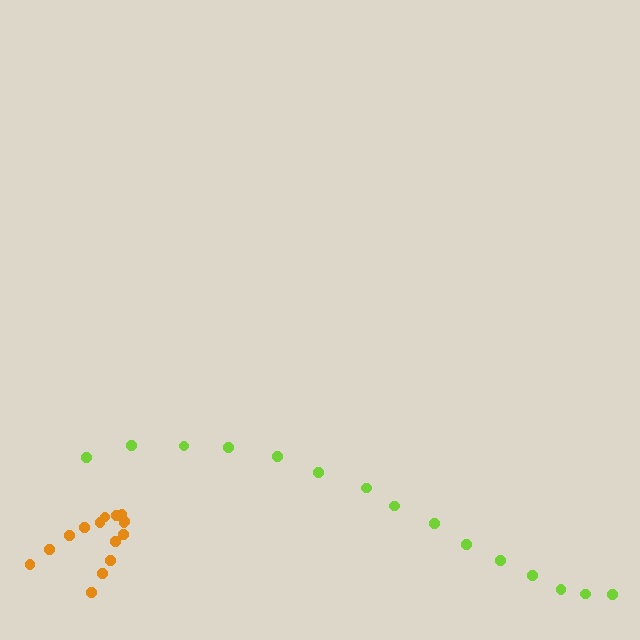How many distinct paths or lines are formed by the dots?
There are 2 distinct paths.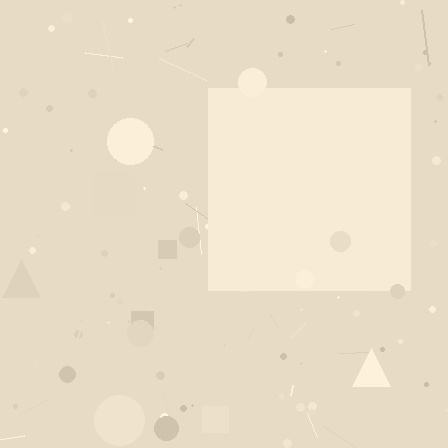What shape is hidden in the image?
A square is hidden in the image.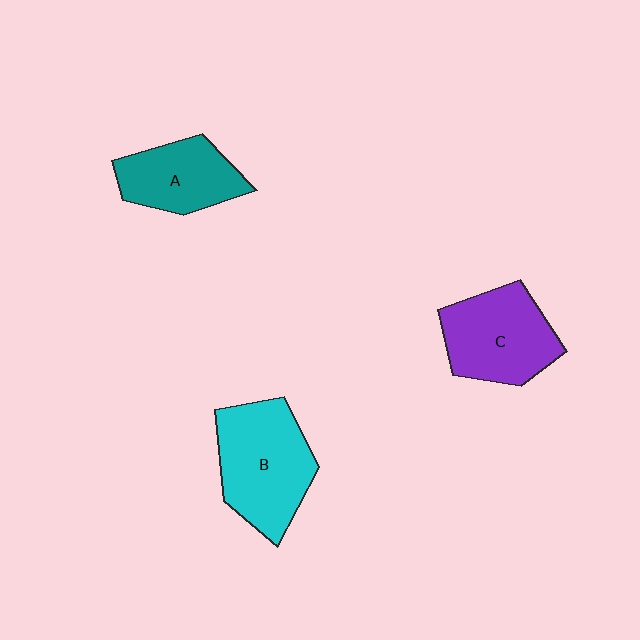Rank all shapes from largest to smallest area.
From largest to smallest: B (cyan), C (purple), A (teal).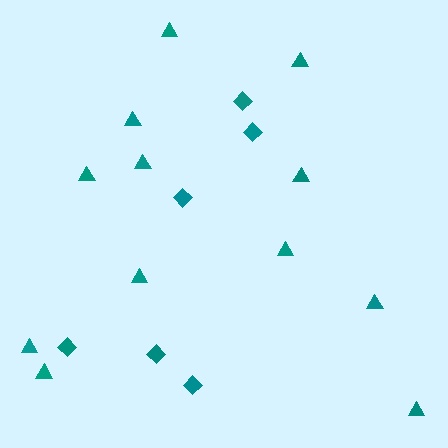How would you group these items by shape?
There are 2 groups: one group of triangles (12) and one group of diamonds (6).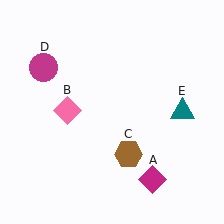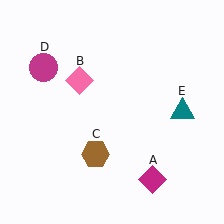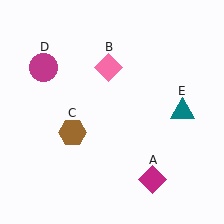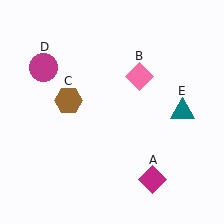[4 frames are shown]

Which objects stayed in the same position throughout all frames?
Magenta diamond (object A) and magenta circle (object D) and teal triangle (object E) remained stationary.